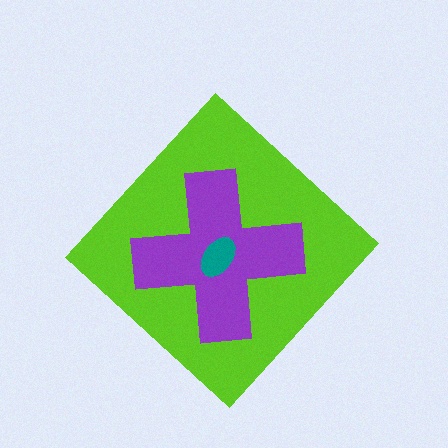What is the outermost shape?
The lime diamond.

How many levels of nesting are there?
3.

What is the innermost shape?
The teal ellipse.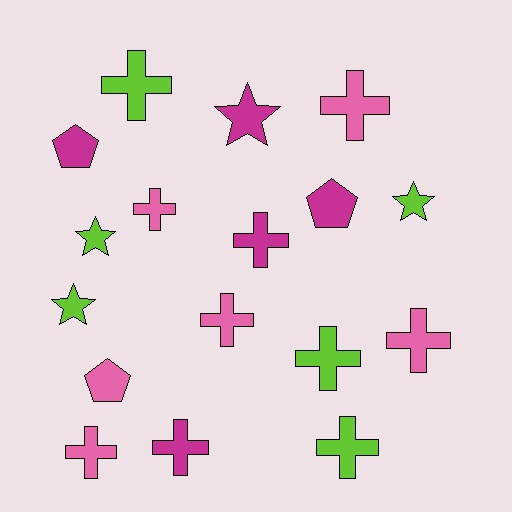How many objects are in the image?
There are 17 objects.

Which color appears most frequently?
Pink, with 6 objects.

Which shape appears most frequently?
Cross, with 10 objects.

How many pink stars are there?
There are no pink stars.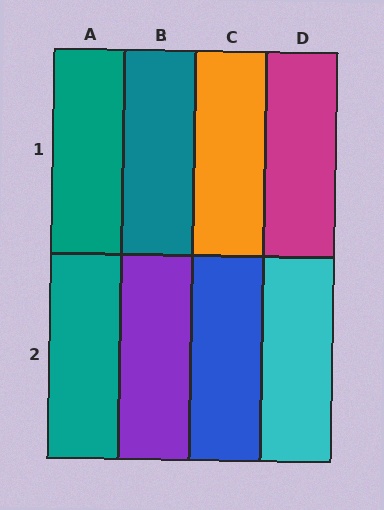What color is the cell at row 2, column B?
Purple.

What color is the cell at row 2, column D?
Cyan.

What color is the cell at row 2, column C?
Blue.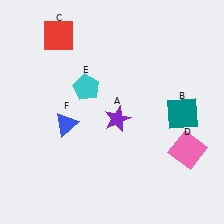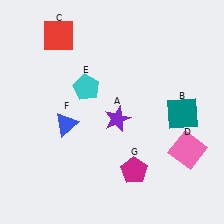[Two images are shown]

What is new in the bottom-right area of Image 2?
A magenta pentagon (G) was added in the bottom-right area of Image 2.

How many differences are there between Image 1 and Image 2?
There is 1 difference between the two images.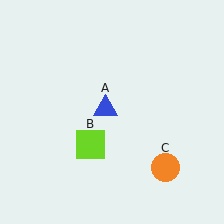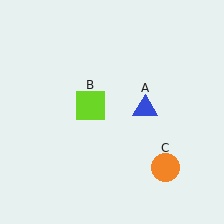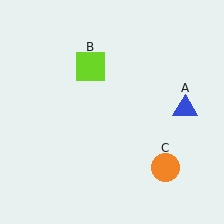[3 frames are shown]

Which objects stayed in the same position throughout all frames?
Orange circle (object C) remained stationary.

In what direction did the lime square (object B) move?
The lime square (object B) moved up.